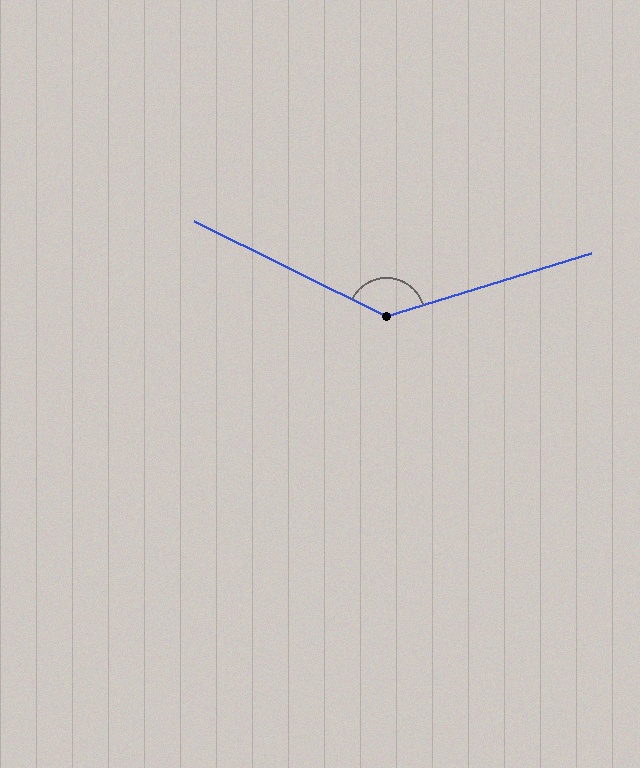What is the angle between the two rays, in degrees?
Approximately 136 degrees.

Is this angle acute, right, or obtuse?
It is obtuse.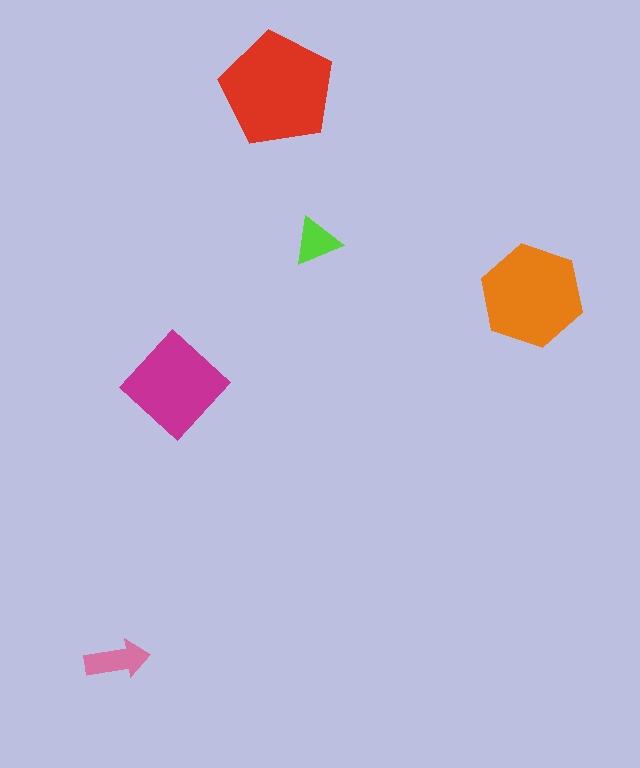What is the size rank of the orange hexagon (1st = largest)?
2nd.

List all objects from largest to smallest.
The red pentagon, the orange hexagon, the magenta diamond, the pink arrow, the lime triangle.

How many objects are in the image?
There are 5 objects in the image.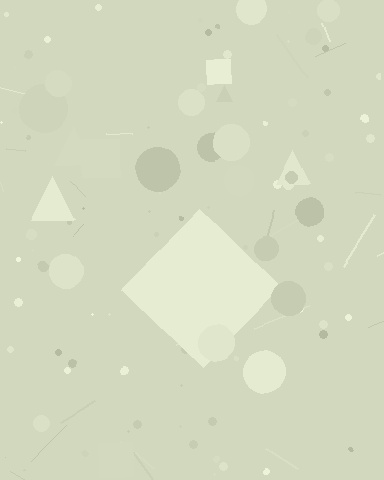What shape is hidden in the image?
A diamond is hidden in the image.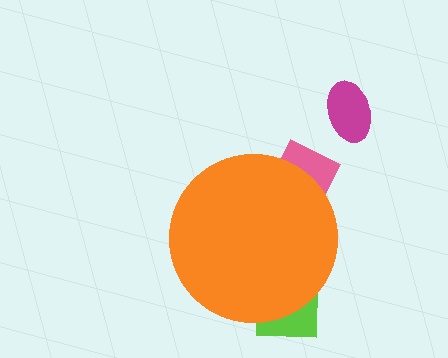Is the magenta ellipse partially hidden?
No, the magenta ellipse is fully visible.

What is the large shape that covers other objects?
An orange circle.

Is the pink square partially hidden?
Yes, the pink square is partially hidden behind the orange circle.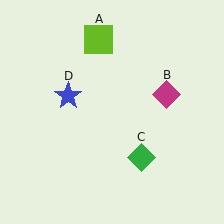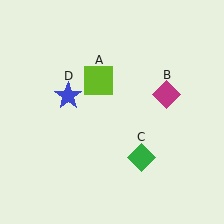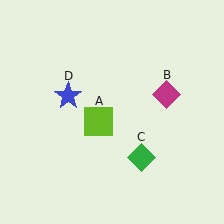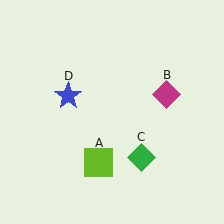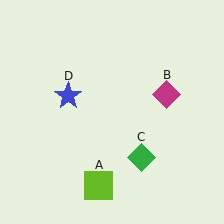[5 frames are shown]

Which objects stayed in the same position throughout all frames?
Magenta diamond (object B) and green diamond (object C) and blue star (object D) remained stationary.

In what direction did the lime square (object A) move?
The lime square (object A) moved down.